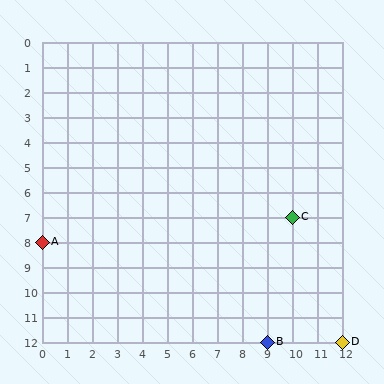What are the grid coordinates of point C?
Point C is at grid coordinates (10, 7).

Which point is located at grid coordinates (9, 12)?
Point B is at (9, 12).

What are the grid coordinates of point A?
Point A is at grid coordinates (0, 8).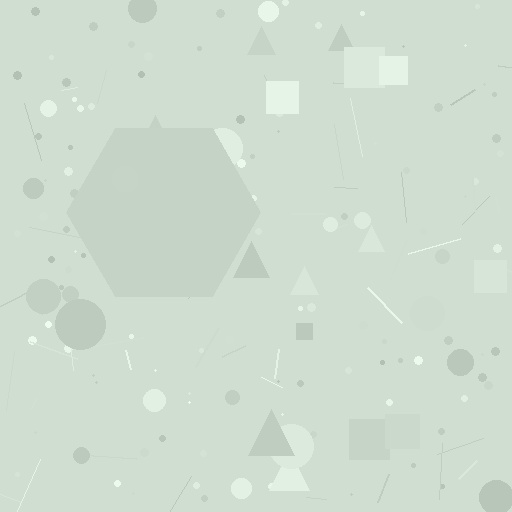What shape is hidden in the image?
A hexagon is hidden in the image.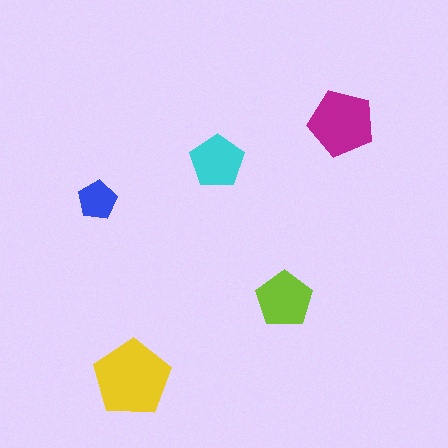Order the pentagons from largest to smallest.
the yellow one, the magenta one, the lime one, the cyan one, the blue one.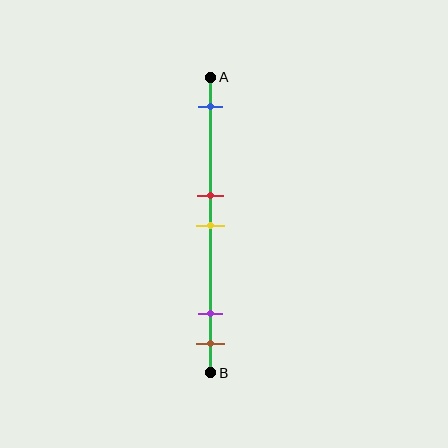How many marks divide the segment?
There are 5 marks dividing the segment.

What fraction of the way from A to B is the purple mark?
The purple mark is approximately 80% (0.8) of the way from A to B.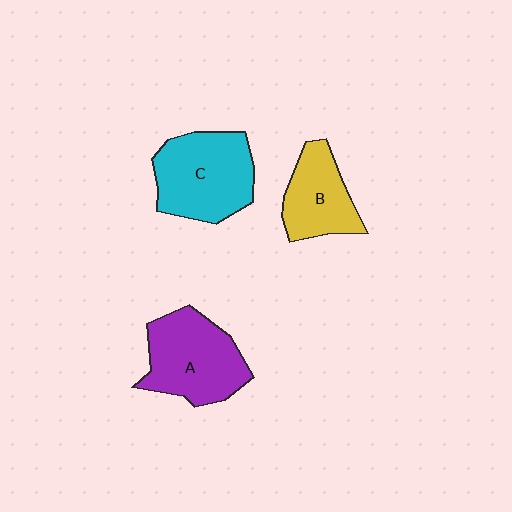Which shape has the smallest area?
Shape B (yellow).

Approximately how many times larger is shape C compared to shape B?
Approximately 1.4 times.